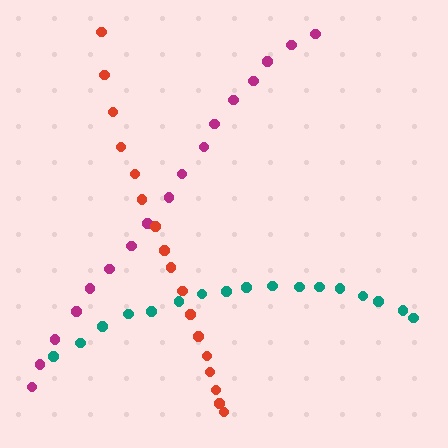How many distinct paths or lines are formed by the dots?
There are 3 distinct paths.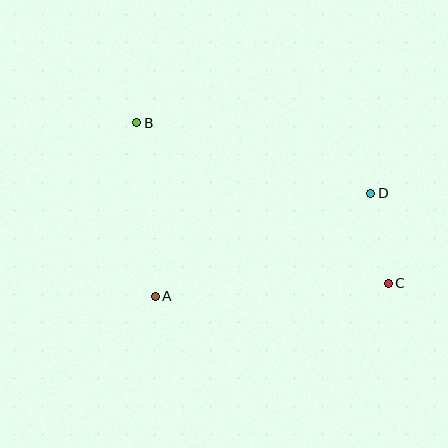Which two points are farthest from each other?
Points B and C are farthest from each other.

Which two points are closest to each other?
Points C and D are closest to each other.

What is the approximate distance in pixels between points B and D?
The distance between B and D is approximately 245 pixels.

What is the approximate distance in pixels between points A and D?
The distance between A and D is approximately 239 pixels.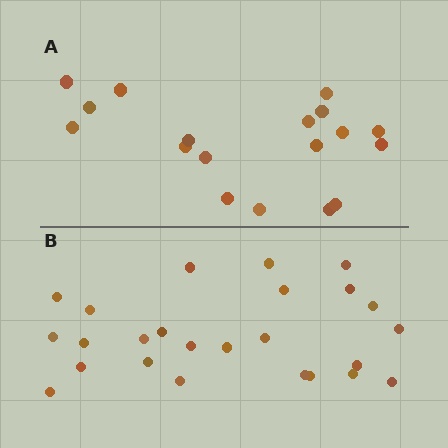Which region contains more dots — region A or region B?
Region B (the bottom region) has more dots.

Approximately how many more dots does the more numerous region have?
Region B has roughly 8 or so more dots than region A.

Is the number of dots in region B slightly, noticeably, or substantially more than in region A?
Region B has noticeably more, but not dramatically so. The ratio is roughly 1.4 to 1.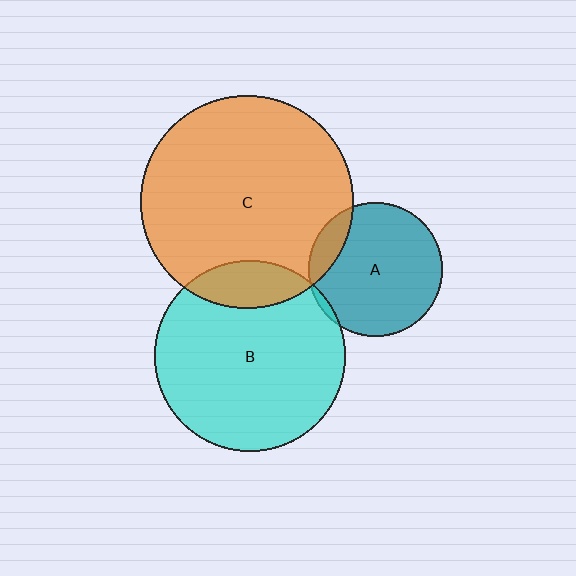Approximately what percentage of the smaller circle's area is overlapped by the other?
Approximately 5%.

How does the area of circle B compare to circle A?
Approximately 2.0 times.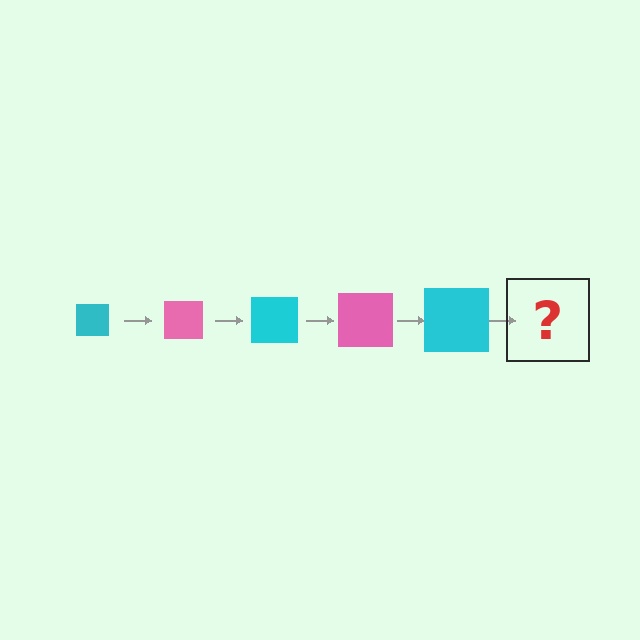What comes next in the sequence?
The next element should be a pink square, larger than the previous one.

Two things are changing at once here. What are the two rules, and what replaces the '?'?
The two rules are that the square grows larger each step and the color cycles through cyan and pink. The '?' should be a pink square, larger than the previous one.